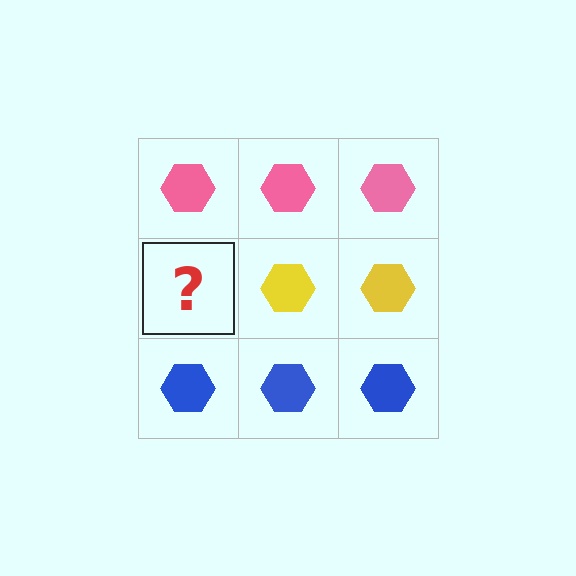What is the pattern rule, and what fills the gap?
The rule is that each row has a consistent color. The gap should be filled with a yellow hexagon.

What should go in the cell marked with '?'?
The missing cell should contain a yellow hexagon.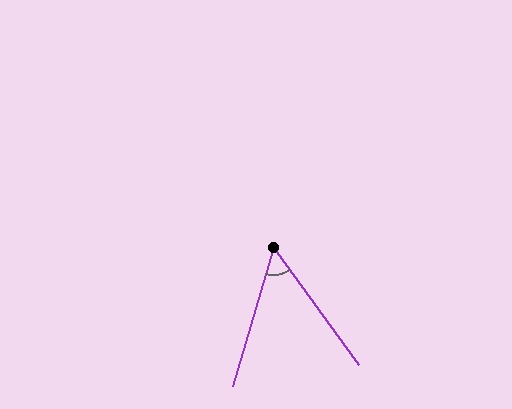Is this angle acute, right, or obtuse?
It is acute.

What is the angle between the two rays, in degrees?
Approximately 52 degrees.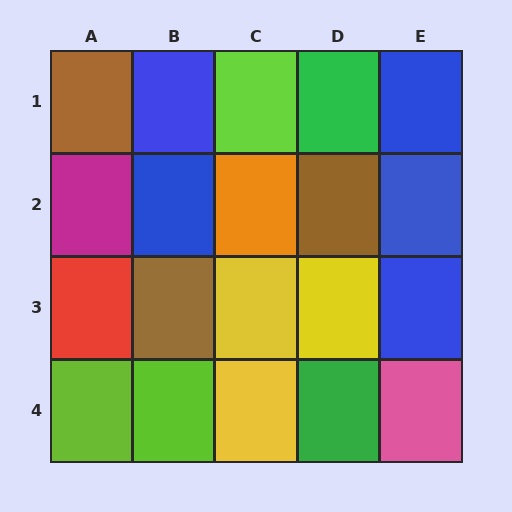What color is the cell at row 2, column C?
Orange.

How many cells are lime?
3 cells are lime.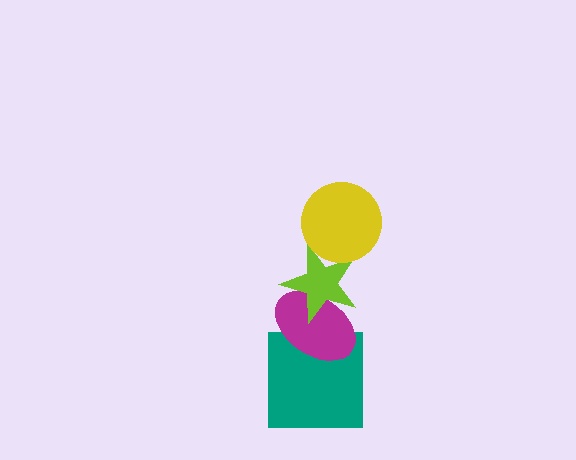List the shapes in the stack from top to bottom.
From top to bottom: the yellow circle, the lime star, the magenta ellipse, the teal square.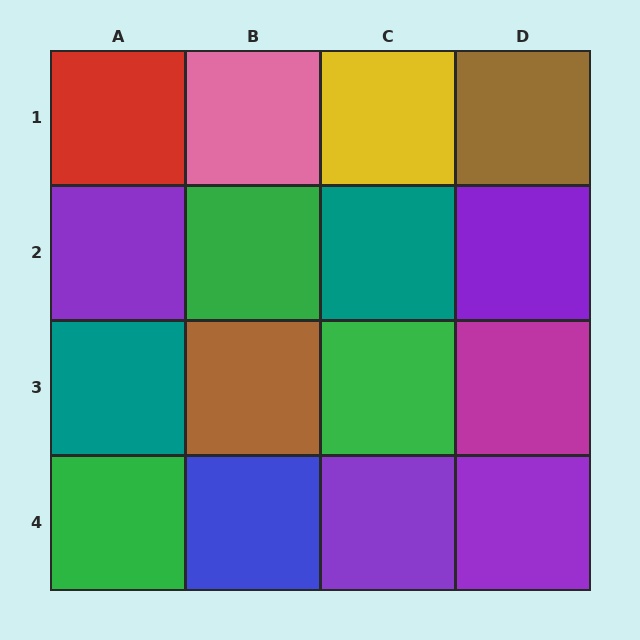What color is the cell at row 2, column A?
Purple.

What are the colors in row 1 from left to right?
Red, pink, yellow, brown.